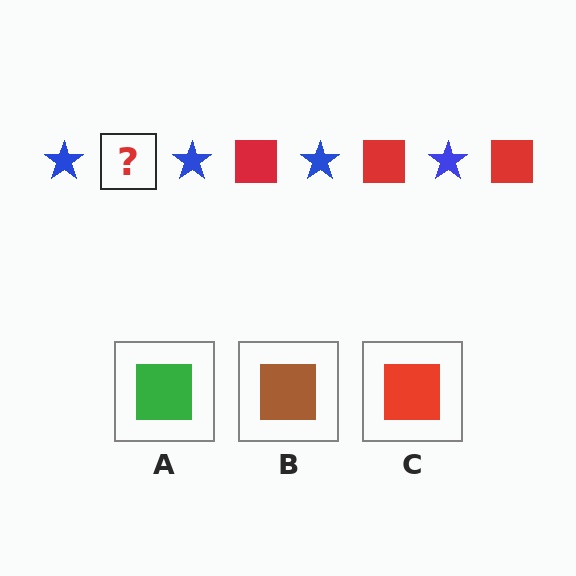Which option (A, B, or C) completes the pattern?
C.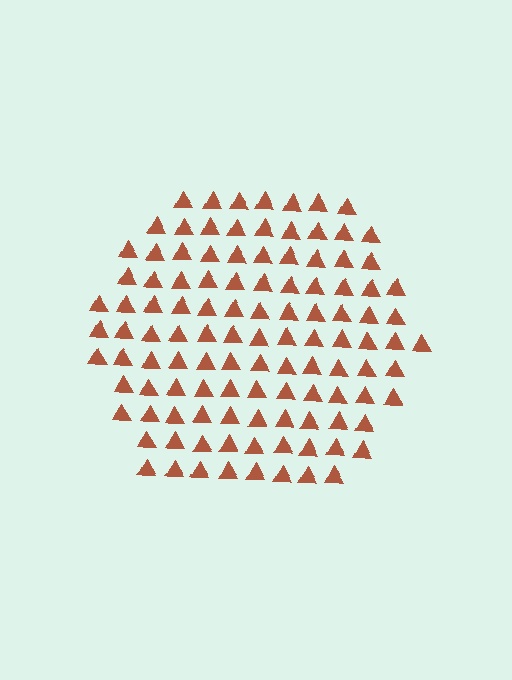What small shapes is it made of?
It is made of small triangles.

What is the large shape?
The large shape is a hexagon.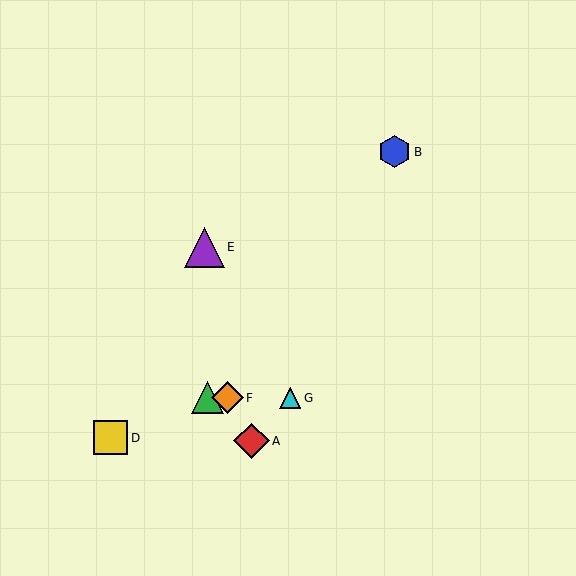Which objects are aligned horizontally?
Objects C, F, G are aligned horizontally.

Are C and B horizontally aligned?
No, C is at y≈398 and B is at y≈152.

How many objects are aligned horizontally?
3 objects (C, F, G) are aligned horizontally.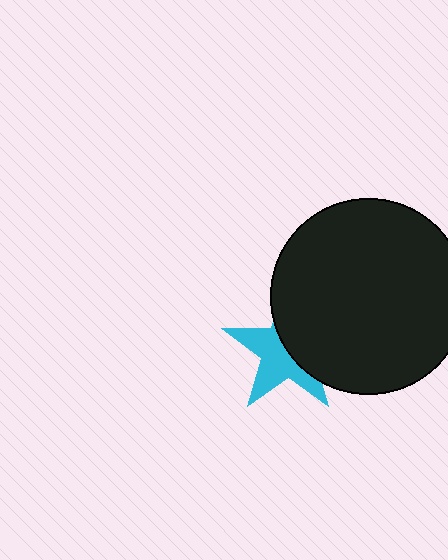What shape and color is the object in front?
The object in front is a black circle.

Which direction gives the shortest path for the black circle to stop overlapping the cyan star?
Moving right gives the shortest separation.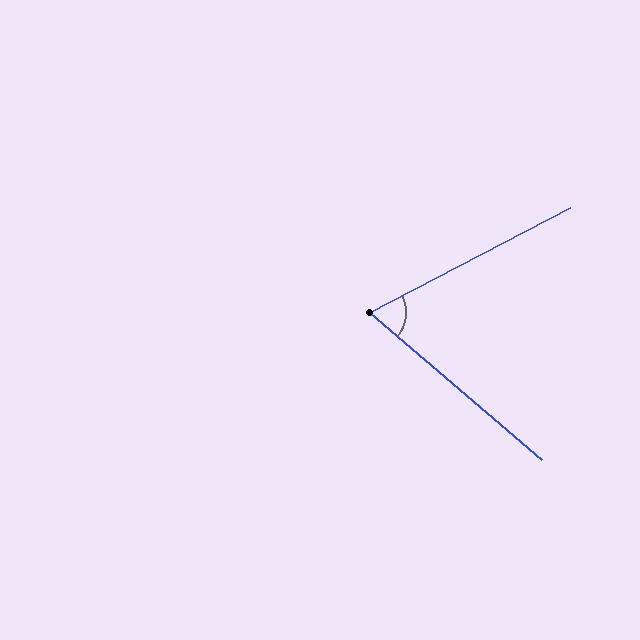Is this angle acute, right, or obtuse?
It is acute.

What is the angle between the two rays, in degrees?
Approximately 68 degrees.